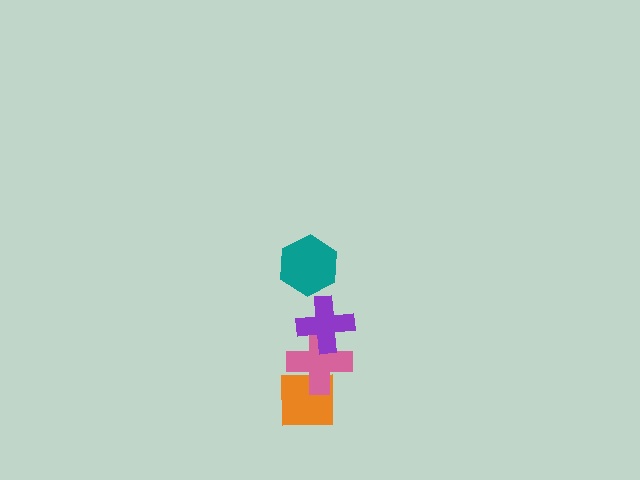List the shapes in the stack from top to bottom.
From top to bottom: the teal hexagon, the purple cross, the pink cross, the orange square.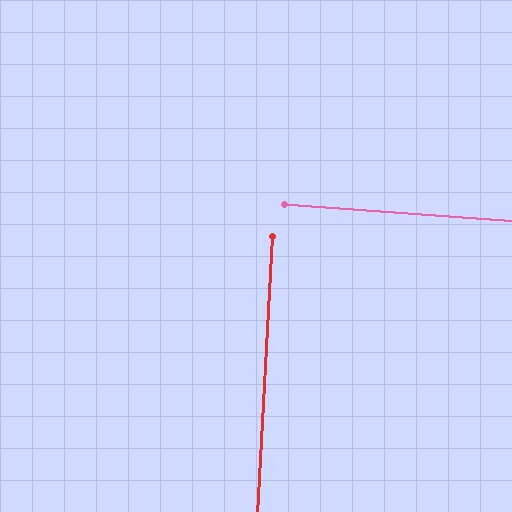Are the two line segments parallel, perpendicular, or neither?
Perpendicular — they meet at approximately 89°.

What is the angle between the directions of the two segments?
Approximately 89 degrees.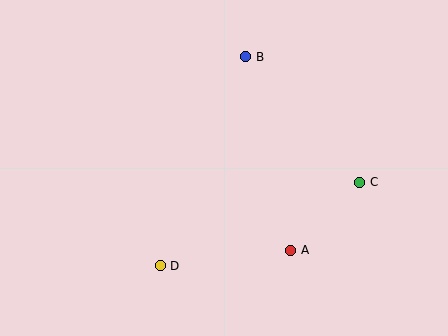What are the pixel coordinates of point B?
Point B is at (246, 57).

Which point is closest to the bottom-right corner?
Point C is closest to the bottom-right corner.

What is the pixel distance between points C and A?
The distance between C and A is 97 pixels.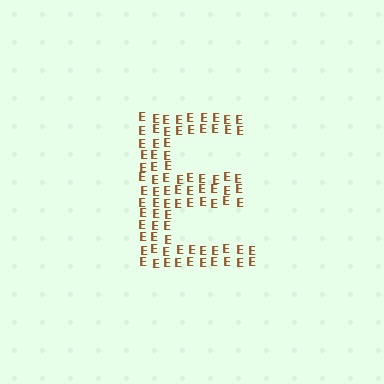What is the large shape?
The large shape is the letter E.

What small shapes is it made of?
It is made of small letter E's.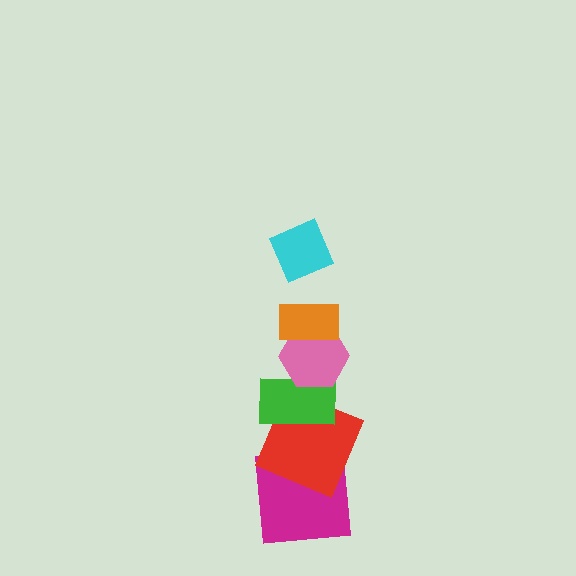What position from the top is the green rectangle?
The green rectangle is 4th from the top.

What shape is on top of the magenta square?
The red square is on top of the magenta square.